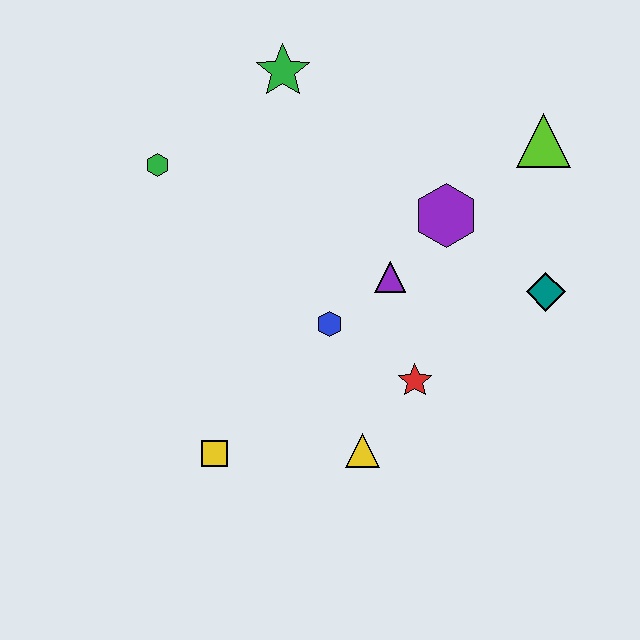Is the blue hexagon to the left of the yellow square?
No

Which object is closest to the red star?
The yellow triangle is closest to the red star.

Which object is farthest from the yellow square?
The lime triangle is farthest from the yellow square.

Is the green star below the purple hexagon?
No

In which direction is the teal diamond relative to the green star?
The teal diamond is to the right of the green star.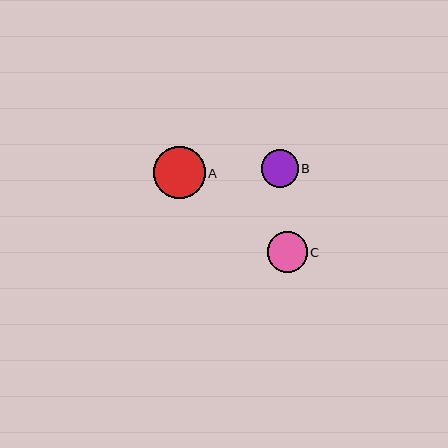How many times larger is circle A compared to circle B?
Circle A is approximately 1.4 times the size of circle B.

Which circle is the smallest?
Circle B is the smallest with a size of approximately 37 pixels.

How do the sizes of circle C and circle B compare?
Circle C and circle B are approximately the same size.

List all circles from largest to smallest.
From largest to smallest: A, C, B.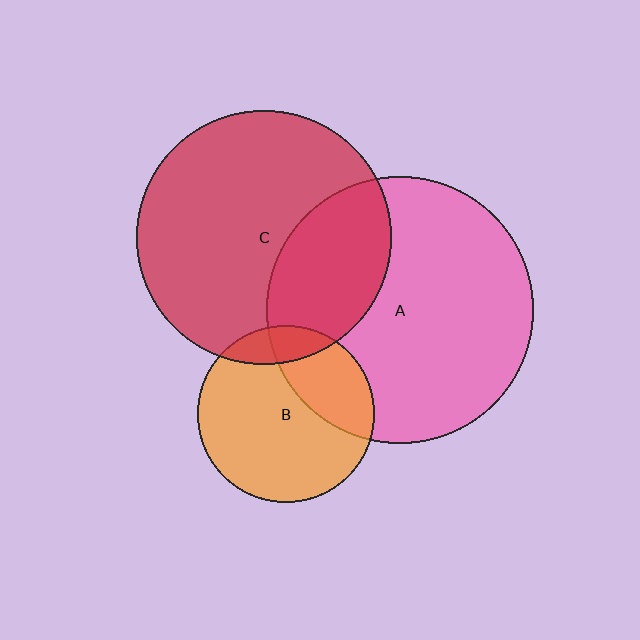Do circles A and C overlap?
Yes.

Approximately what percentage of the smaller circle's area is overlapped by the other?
Approximately 30%.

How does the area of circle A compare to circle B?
Approximately 2.3 times.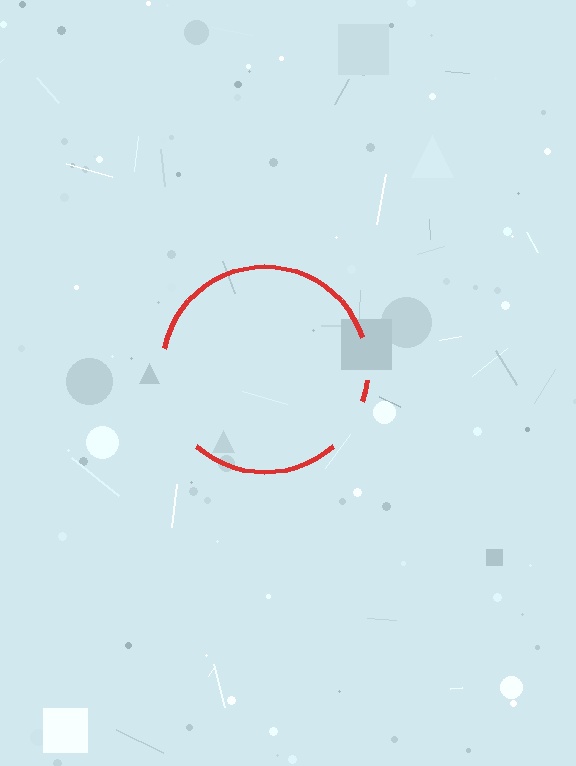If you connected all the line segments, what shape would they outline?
They would outline a circle.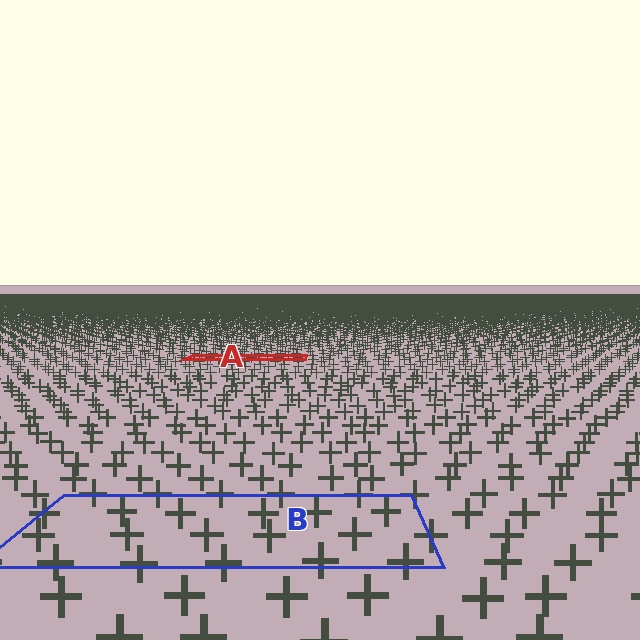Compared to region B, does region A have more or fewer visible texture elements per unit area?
Region A has more texture elements per unit area — they are packed more densely because it is farther away.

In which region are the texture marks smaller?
The texture marks are smaller in region A, because it is farther away.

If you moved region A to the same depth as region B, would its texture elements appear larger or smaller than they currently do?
They would appear larger. At a closer depth, the same texture elements are projected at a bigger on-screen size.